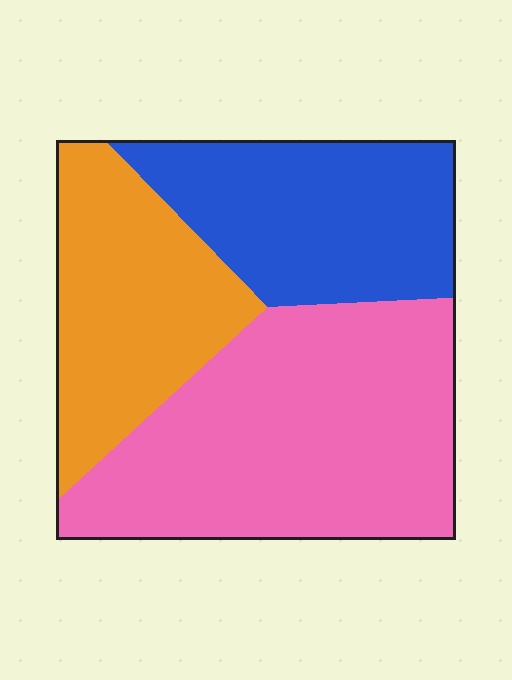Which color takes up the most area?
Pink, at roughly 45%.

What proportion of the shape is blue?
Blue covers around 30% of the shape.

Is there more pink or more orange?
Pink.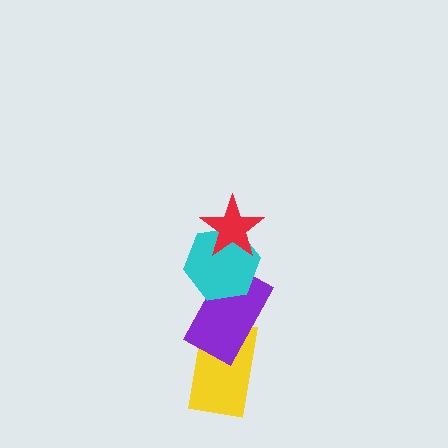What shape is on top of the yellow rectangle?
The purple rectangle is on top of the yellow rectangle.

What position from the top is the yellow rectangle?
The yellow rectangle is 4th from the top.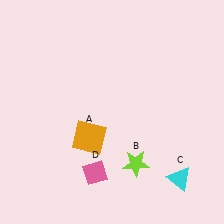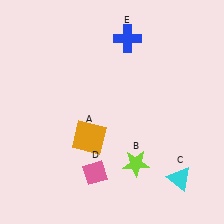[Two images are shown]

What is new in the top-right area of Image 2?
A blue cross (E) was added in the top-right area of Image 2.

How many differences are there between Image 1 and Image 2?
There is 1 difference between the two images.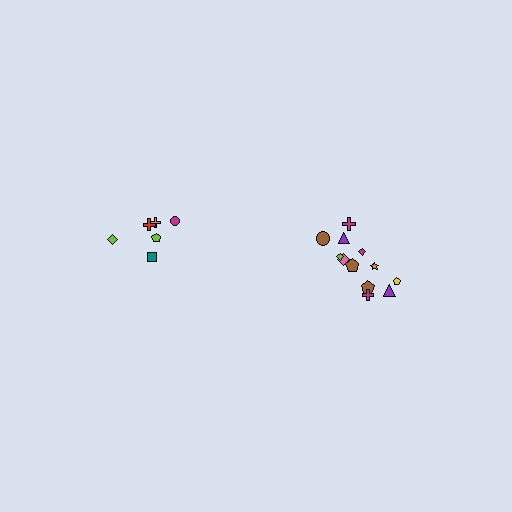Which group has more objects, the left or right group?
The right group.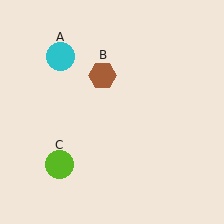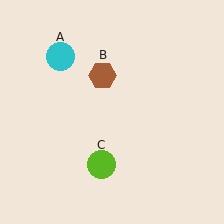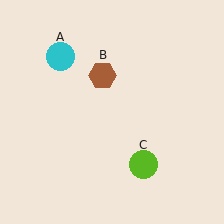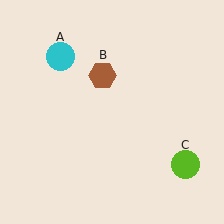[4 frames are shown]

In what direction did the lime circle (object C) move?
The lime circle (object C) moved right.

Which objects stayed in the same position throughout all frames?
Cyan circle (object A) and brown hexagon (object B) remained stationary.